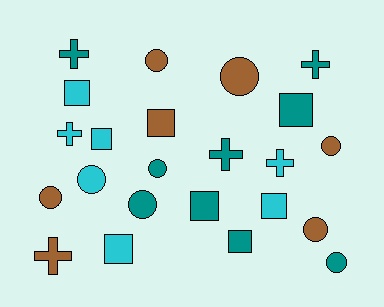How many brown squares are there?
There is 1 brown square.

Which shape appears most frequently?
Circle, with 9 objects.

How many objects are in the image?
There are 23 objects.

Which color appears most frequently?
Teal, with 9 objects.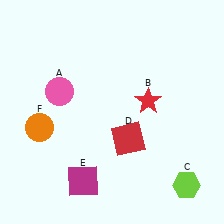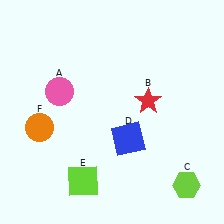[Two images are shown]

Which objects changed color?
D changed from red to blue. E changed from magenta to lime.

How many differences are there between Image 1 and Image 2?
There are 2 differences between the two images.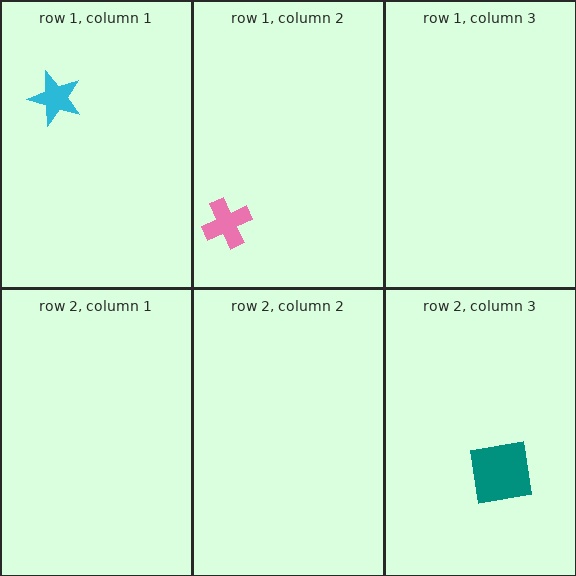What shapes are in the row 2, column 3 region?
The teal square.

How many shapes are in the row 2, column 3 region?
1.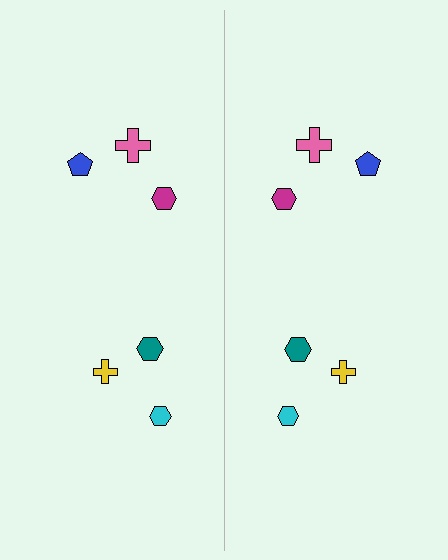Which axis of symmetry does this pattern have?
The pattern has a vertical axis of symmetry running through the center of the image.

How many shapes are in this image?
There are 12 shapes in this image.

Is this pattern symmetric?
Yes, this pattern has bilateral (reflection) symmetry.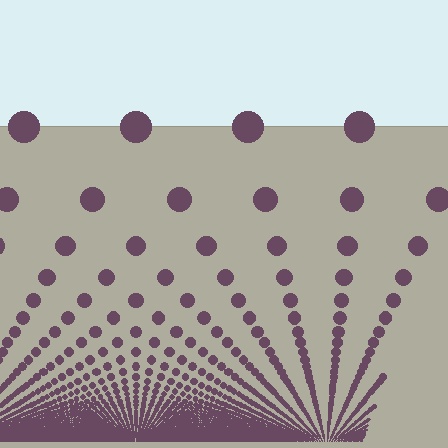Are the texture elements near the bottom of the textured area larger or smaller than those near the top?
Smaller. The gradient is inverted — elements near the bottom are smaller and denser.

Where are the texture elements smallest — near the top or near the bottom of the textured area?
Near the bottom.